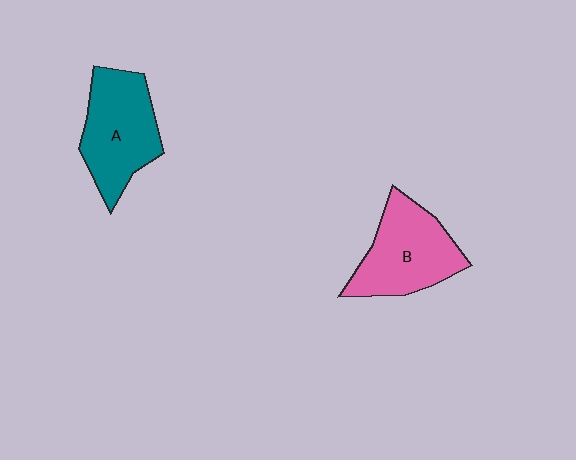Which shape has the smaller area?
Shape B (pink).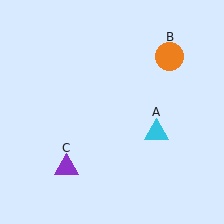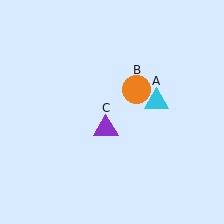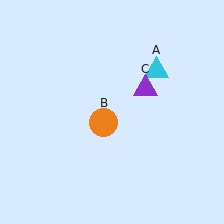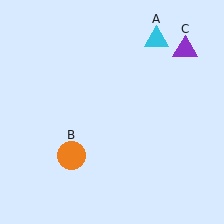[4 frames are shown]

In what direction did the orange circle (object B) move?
The orange circle (object B) moved down and to the left.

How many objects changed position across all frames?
3 objects changed position: cyan triangle (object A), orange circle (object B), purple triangle (object C).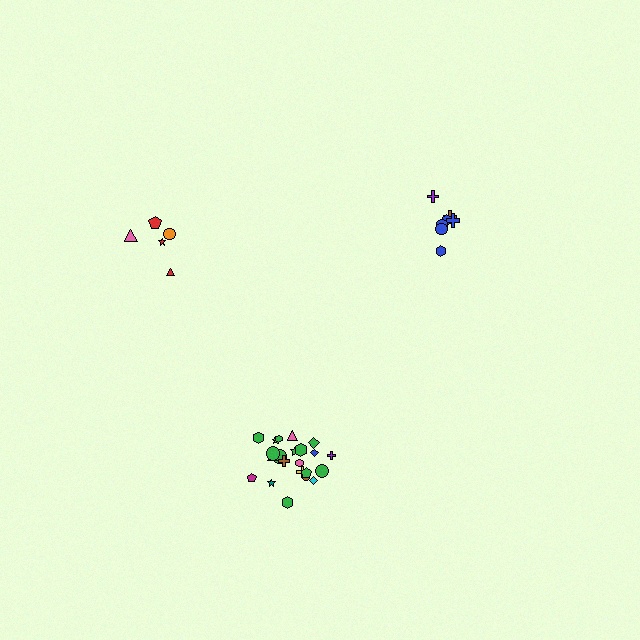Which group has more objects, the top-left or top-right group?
The top-right group.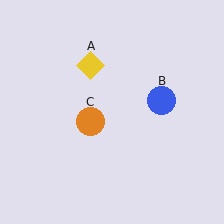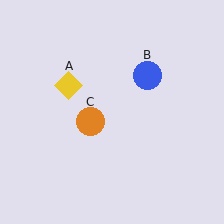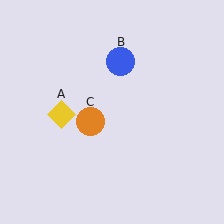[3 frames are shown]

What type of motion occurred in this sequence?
The yellow diamond (object A), blue circle (object B) rotated counterclockwise around the center of the scene.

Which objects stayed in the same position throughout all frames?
Orange circle (object C) remained stationary.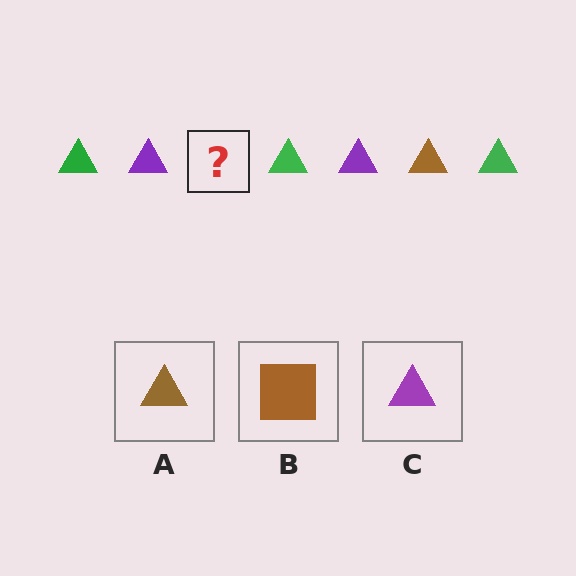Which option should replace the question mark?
Option A.